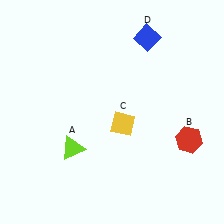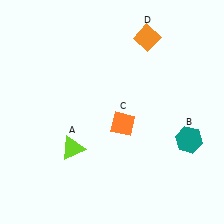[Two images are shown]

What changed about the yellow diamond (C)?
In Image 1, C is yellow. In Image 2, it changed to orange.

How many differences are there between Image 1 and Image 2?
There are 3 differences between the two images.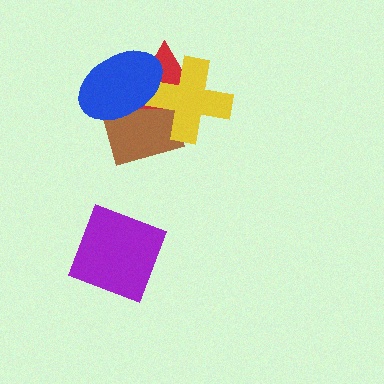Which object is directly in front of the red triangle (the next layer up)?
The yellow cross is directly in front of the red triangle.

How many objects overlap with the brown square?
3 objects overlap with the brown square.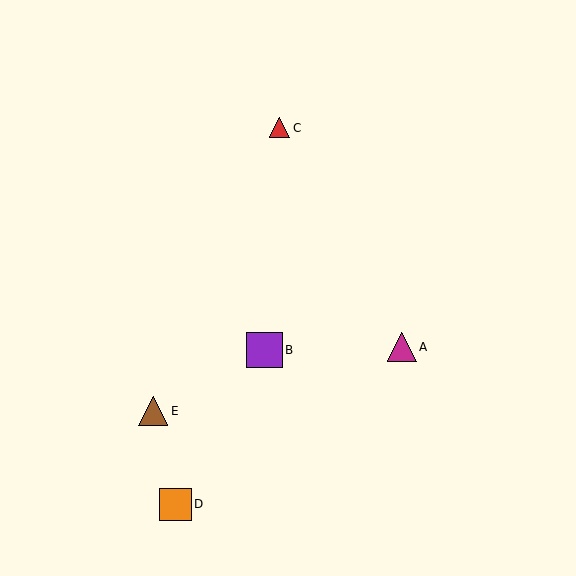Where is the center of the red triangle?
The center of the red triangle is at (279, 128).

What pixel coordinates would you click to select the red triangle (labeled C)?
Click at (279, 128) to select the red triangle C.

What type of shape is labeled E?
Shape E is a brown triangle.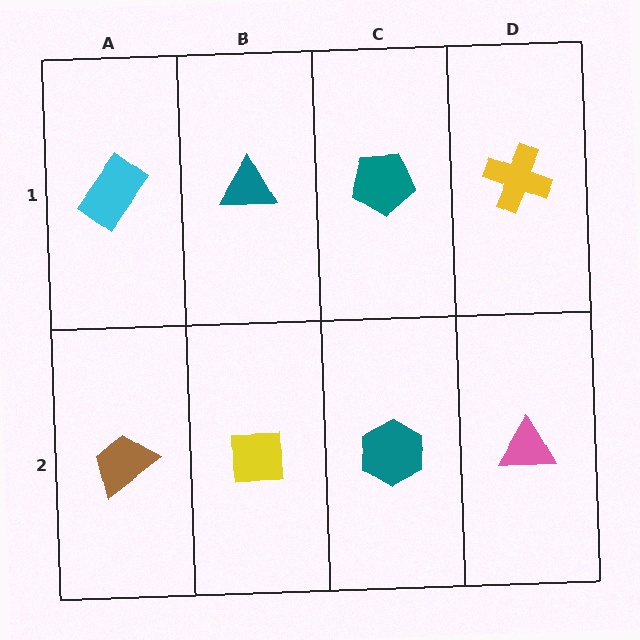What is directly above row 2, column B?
A teal triangle.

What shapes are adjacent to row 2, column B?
A teal triangle (row 1, column B), a brown trapezoid (row 2, column A), a teal hexagon (row 2, column C).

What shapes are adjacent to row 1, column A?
A brown trapezoid (row 2, column A), a teal triangle (row 1, column B).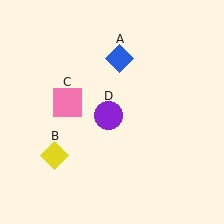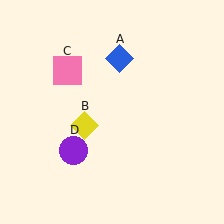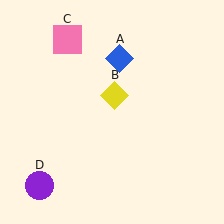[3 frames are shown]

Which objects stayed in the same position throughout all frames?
Blue diamond (object A) remained stationary.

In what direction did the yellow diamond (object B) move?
The yellow diamond (object B) moved up and to the right.